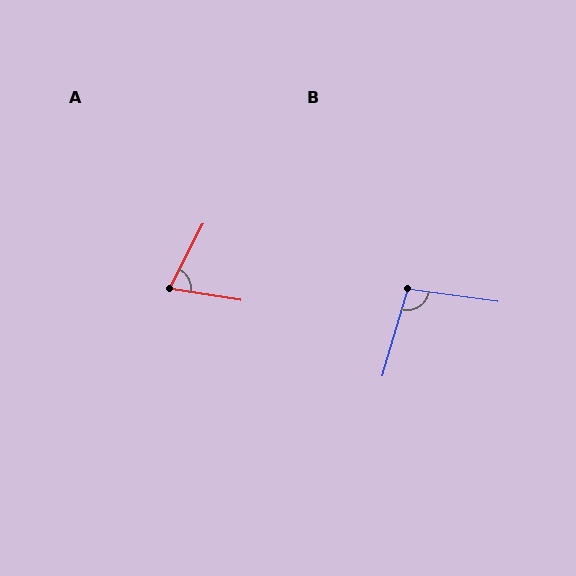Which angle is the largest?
B, at approximately 99 degrees.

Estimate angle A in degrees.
Approximately 71 degrees.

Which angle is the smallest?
A, at approximately 71 degrees.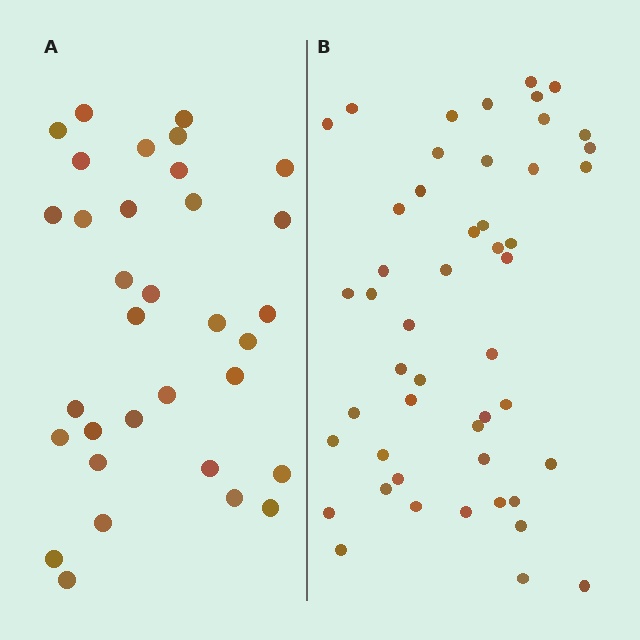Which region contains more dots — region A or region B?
Region B (the right region) has more dots.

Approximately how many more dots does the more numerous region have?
Region B has approximately 15 more dots than region A.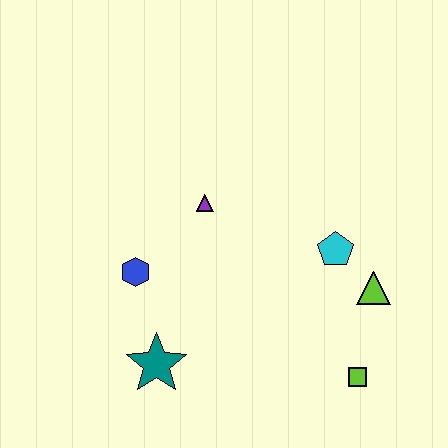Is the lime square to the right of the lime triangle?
No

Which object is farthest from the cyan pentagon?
The teal star is farthest from the cyan pentagon.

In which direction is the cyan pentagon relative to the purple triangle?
The cyan pentagon is to the right of the purple triangle.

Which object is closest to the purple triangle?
The blue hexagon is closest to the purple triangle.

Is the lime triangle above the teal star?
Yes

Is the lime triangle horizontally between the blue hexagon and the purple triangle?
No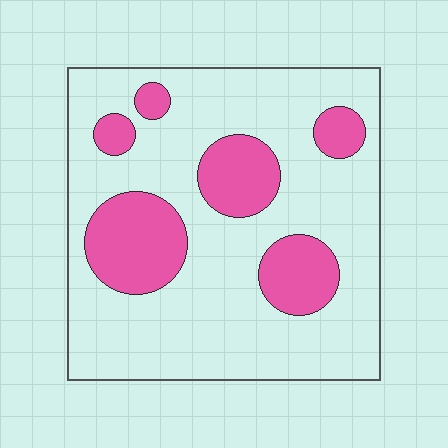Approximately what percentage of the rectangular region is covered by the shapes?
Approximately 25%.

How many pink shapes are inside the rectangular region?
6.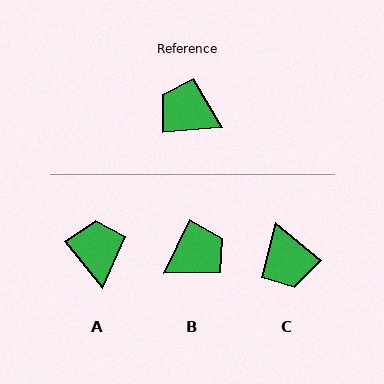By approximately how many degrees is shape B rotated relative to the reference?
Approximately 120 degrees clockwise.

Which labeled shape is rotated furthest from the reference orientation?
C, about 135 degrees away.